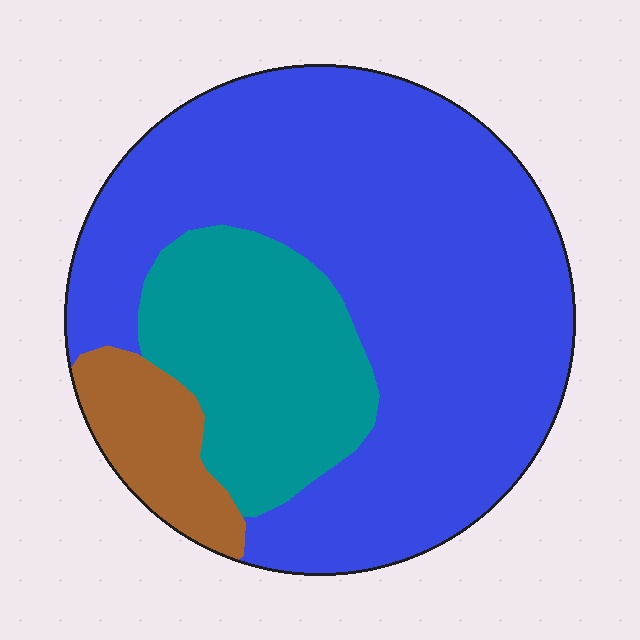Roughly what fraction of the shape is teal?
Teal covers 23% of the shape.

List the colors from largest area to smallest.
From largest to smallest: blue, teal, brown.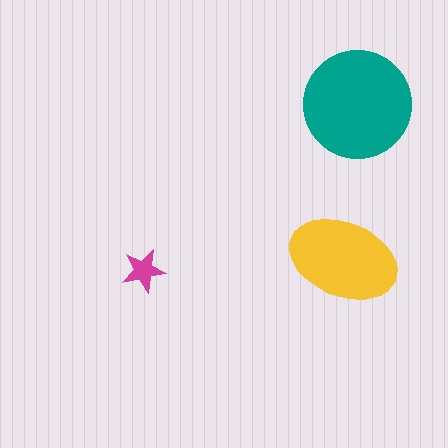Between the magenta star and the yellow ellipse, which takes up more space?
The yellow ellipse.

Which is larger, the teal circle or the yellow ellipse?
The teal circle.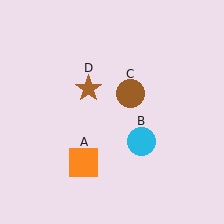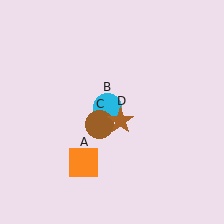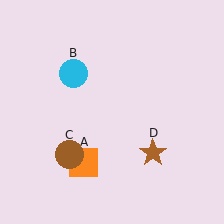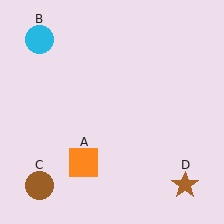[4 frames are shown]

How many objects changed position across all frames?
3 objects changed position: cyan circle (object B), brown circle (object C), brown star (object D).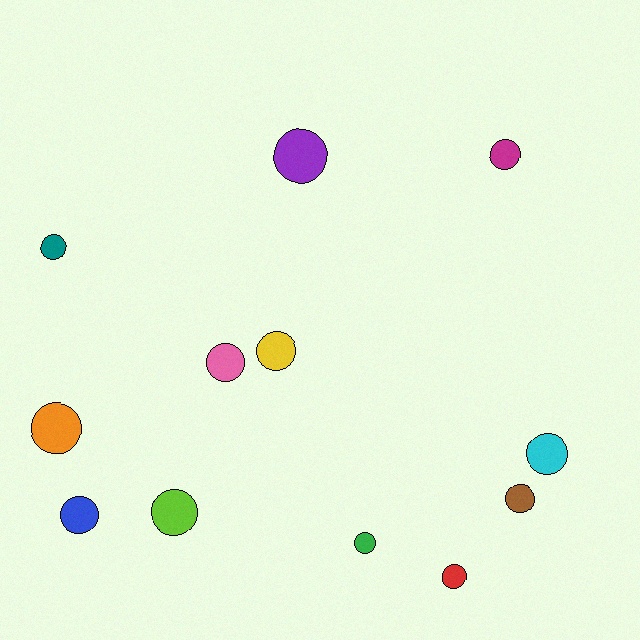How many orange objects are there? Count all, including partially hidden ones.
There is 1 orange object.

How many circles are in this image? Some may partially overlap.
There are 12 circles.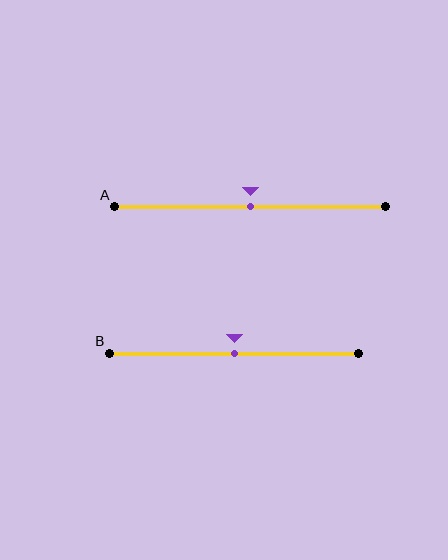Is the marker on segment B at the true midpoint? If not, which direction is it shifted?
Yes, the marker on segment B is at the true midpoint.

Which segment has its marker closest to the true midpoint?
Segment A has its marker closest to the true midpoint.